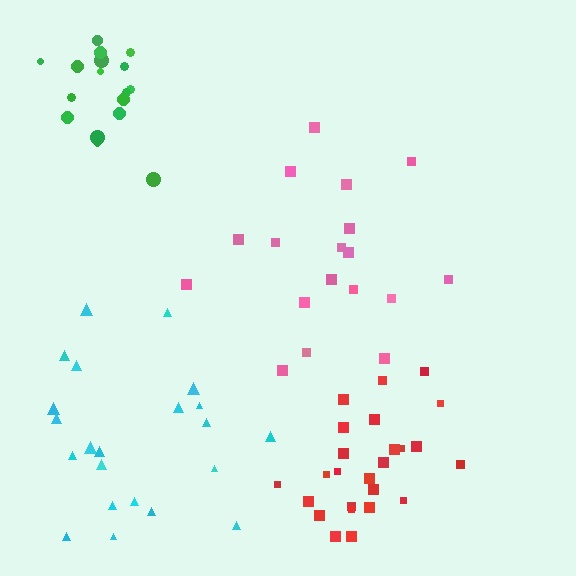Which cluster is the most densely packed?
Green.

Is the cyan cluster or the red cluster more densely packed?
Red.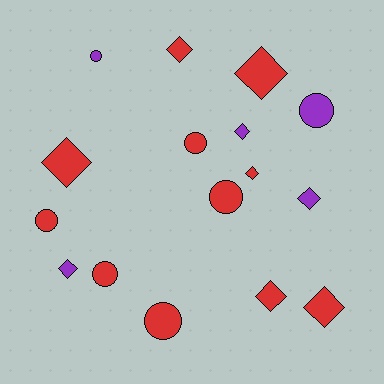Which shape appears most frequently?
Diamond, with 9 objects.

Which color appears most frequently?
Red, with 11 objects.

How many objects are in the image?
There are 16 objects.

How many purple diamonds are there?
There are 3 purple diamonds.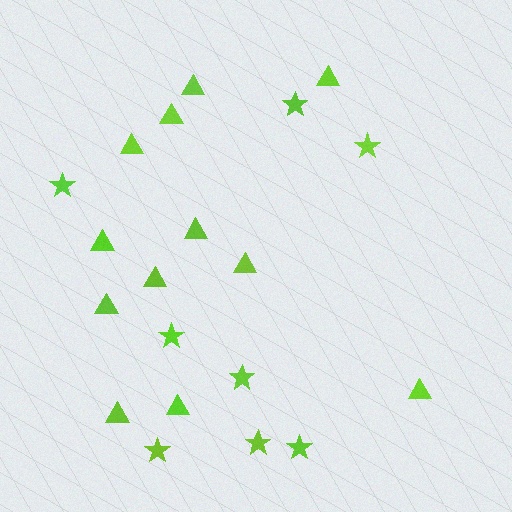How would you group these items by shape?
There are 2 groups: one group of stars (8) and one group of triangles (12).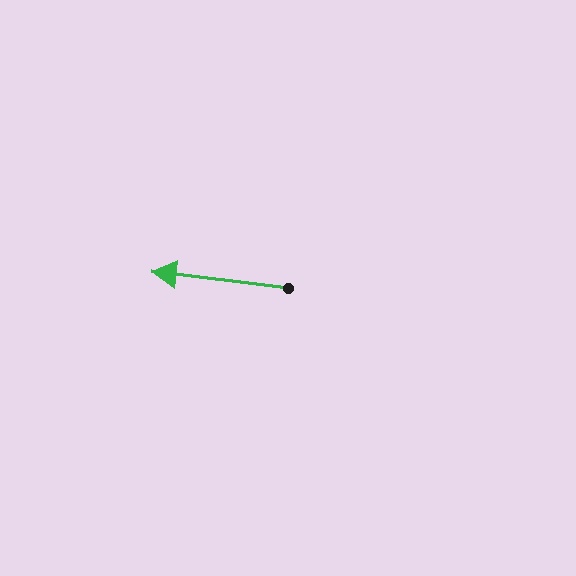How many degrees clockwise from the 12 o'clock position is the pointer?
Approximately 277 degrees.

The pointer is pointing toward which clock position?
Roughly 9 o'clock.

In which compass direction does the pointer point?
West.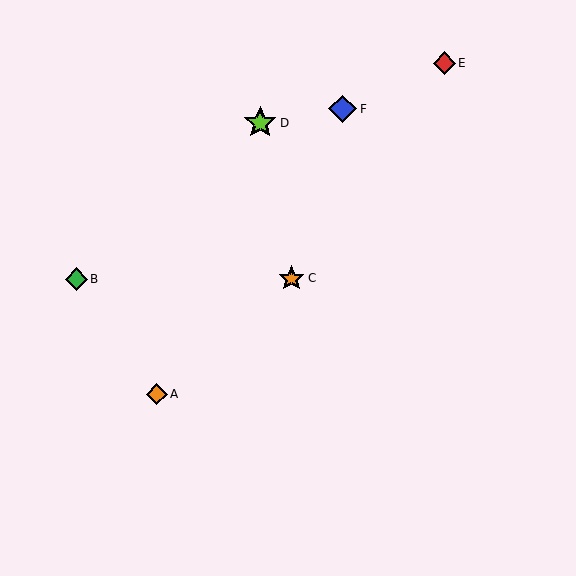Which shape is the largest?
The lime star (labeled D) is the largest.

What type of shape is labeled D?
Shape D is a lime star.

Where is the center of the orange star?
The center of the orange star is at (292, 278).